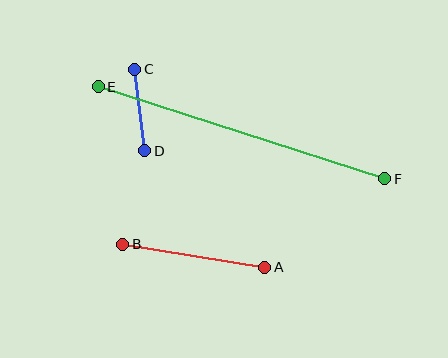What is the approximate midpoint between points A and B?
The midpoint is at approximately (194, 256) pixels.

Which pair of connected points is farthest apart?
Points E and F are farthest apart.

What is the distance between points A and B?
The distance is approximately 144 pixels.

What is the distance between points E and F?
The distance is approximately 301 pixels.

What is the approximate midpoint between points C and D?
The midpoint is at approximately (140, 110) pixels.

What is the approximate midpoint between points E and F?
The midpoint is at approximately (241, 133) pixels.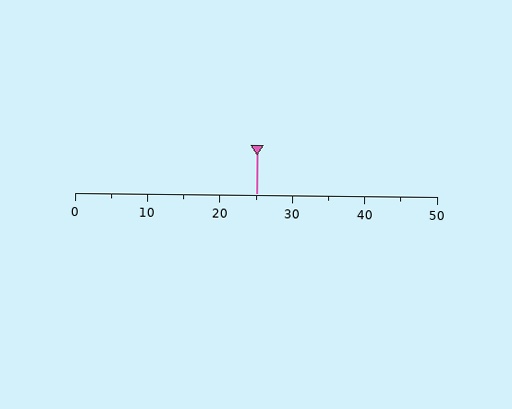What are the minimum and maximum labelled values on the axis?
The axis runs from 0 to 50.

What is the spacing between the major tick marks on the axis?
The major ticks are spaced 10 apart.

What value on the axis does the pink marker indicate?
The marker indicates approximately 25.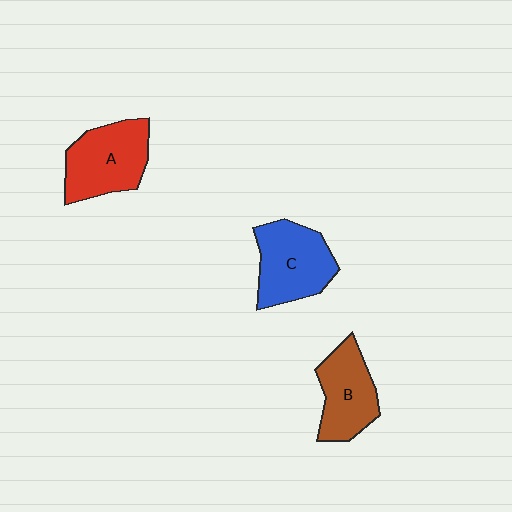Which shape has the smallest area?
Shape B (brown).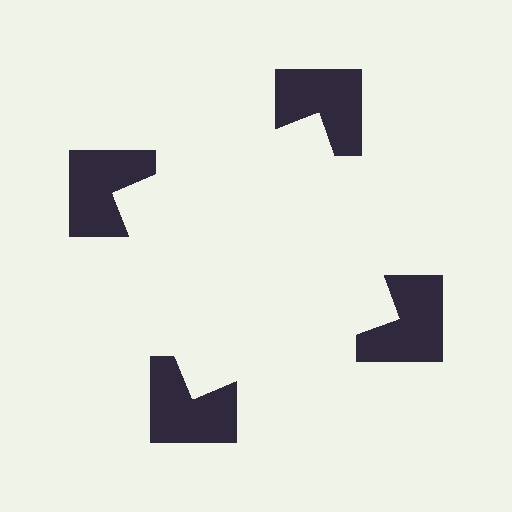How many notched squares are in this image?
There are 4 — one at each vertex of the illusory square.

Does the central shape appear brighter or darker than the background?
It typically appears slightly brighter than the background, even though no actual brightness change is drawn.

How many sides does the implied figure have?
4 sides.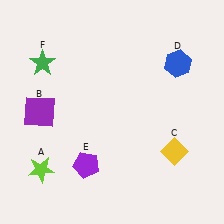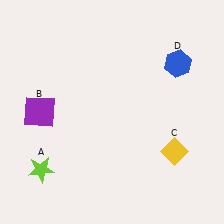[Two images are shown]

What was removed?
The purple pentagon (E), the green star (F) were removed in Image 2.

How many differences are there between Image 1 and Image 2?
There are 2 differences between the two images.